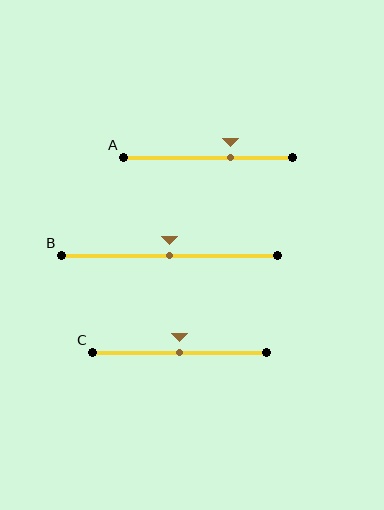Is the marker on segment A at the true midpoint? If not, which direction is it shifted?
No, the marker on segment A is shifted to the right by about 14% of the segment length.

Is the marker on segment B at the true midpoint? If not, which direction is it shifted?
Yes, the marker on segment B is at the true midpoint.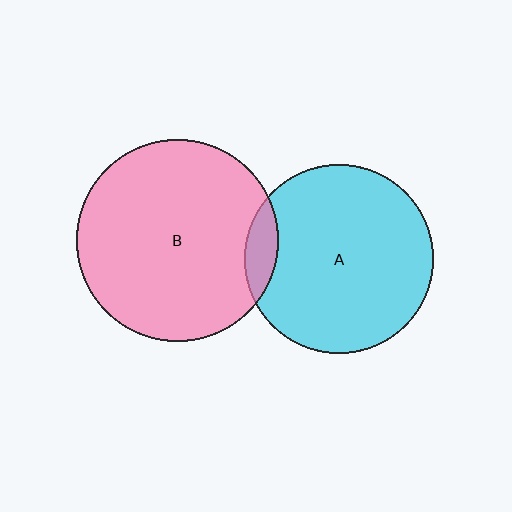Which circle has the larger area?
Circle B (pink).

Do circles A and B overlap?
Yes.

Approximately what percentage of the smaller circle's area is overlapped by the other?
Approximately 10%.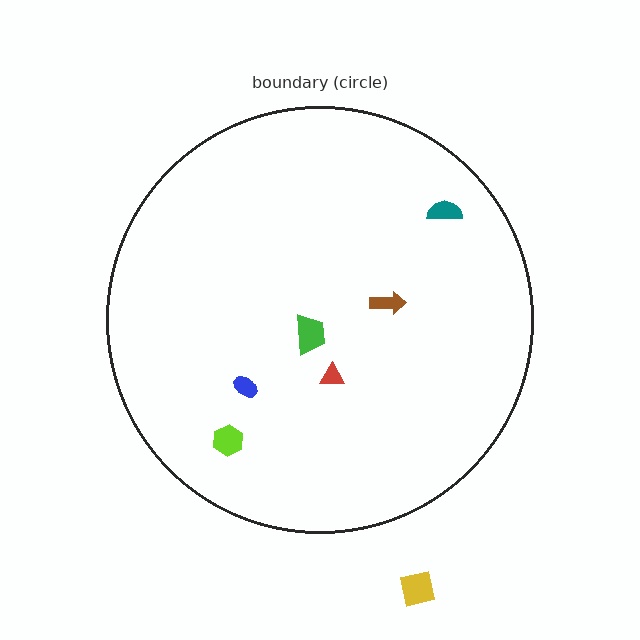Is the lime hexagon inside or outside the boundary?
Inside.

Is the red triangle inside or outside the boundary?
Inside.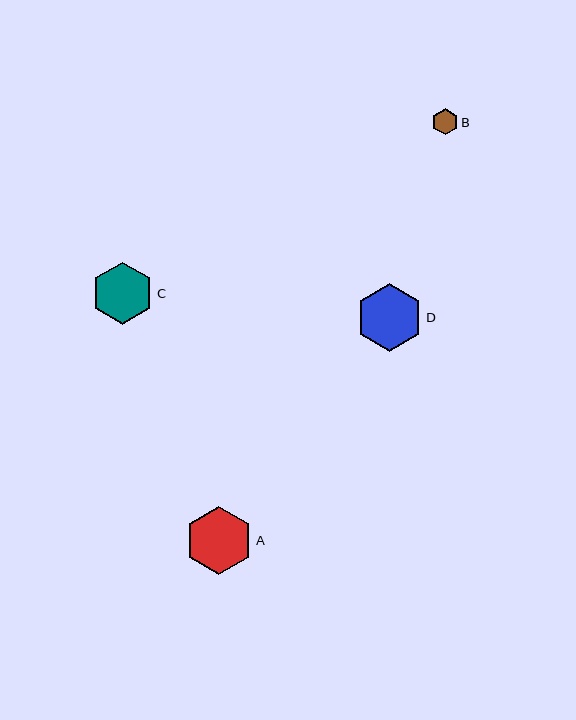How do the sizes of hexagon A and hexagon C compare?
Hexagon A and hexagon C are approximately the same size.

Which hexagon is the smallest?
Hexagon B is the smallest with a size of approximately 26 pixels.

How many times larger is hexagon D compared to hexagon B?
Hexagon D is approximately 2.6 times the size of hexagon B.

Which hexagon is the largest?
Hexagon A is the largest with a size of approximately 68 pixels.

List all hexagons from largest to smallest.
From largest to smallest: A, D, C, B.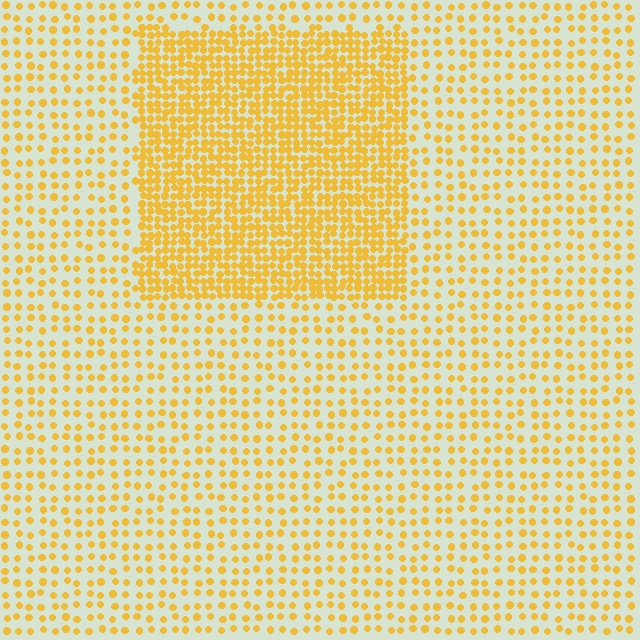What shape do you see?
I see a rectangle.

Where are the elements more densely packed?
The elements are more densely packed inside the rectangle boundary.